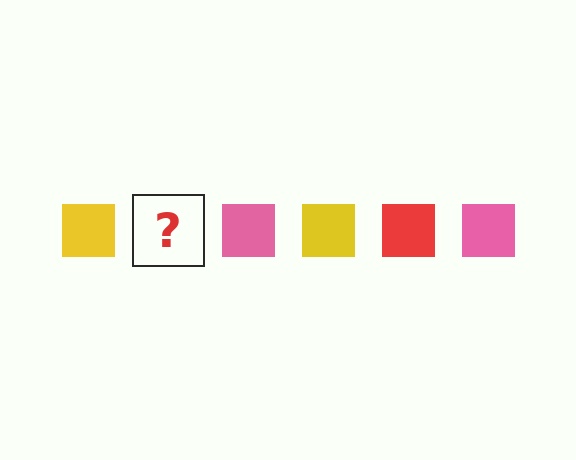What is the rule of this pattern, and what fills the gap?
The rule is that the pattern cycles through yellow, red, pink squares. The gap should be filled with a red square.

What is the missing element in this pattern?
The missing element is a red square.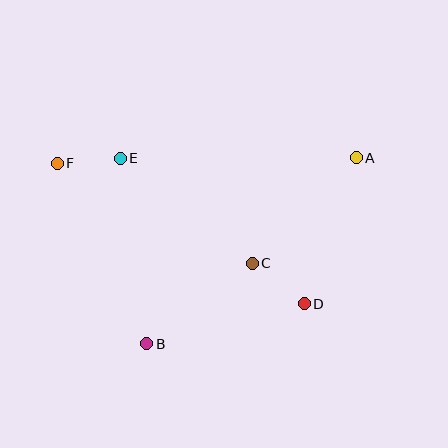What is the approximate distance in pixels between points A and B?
The distance between A and B is approximately 280 pixels.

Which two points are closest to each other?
Points E and F are closest to each other.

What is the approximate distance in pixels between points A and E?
The distance between A and E is approximately 236 pixels.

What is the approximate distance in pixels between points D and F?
The distance between D and F is approximately 284 pixels.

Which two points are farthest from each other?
Points A and F are farthest from each other.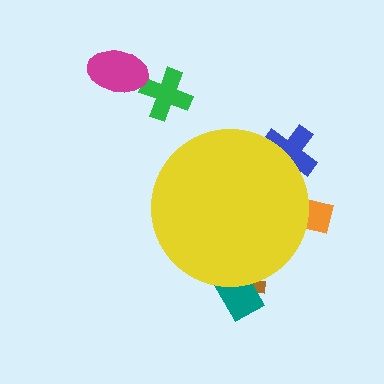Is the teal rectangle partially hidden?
Yes, the teal rectangle is partially hidden behind the yellow circle.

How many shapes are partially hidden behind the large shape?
4 shapes are partially hidden.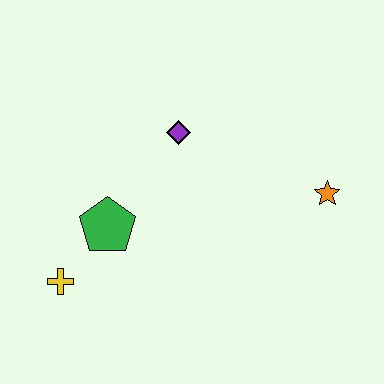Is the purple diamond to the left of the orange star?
Yes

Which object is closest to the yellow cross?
The green pentagon is closest to the yellow cross.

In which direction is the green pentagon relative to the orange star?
The green pentagon is to the left of the orange star.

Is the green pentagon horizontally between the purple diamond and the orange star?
No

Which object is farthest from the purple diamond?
The yellow cross is farthest from the purple diamond.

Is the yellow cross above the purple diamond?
No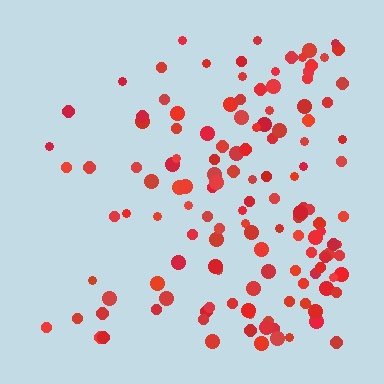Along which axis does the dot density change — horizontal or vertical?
Horizontal.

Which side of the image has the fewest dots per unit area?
The left.